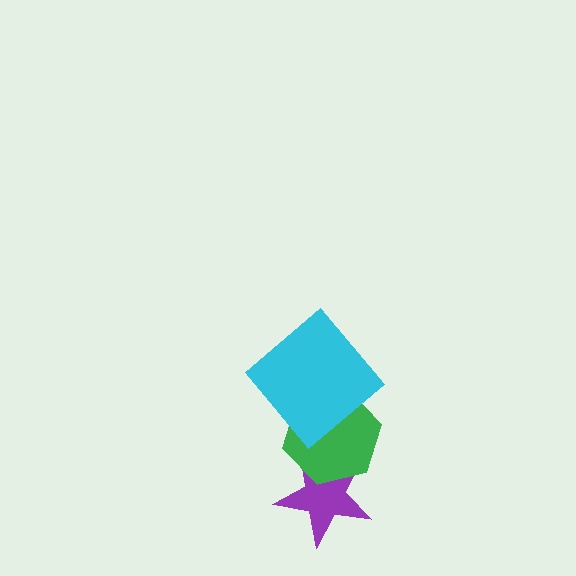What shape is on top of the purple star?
The green hexagon is on top of the purple star.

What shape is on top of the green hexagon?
The cyan diamond is on top of the green hexagon.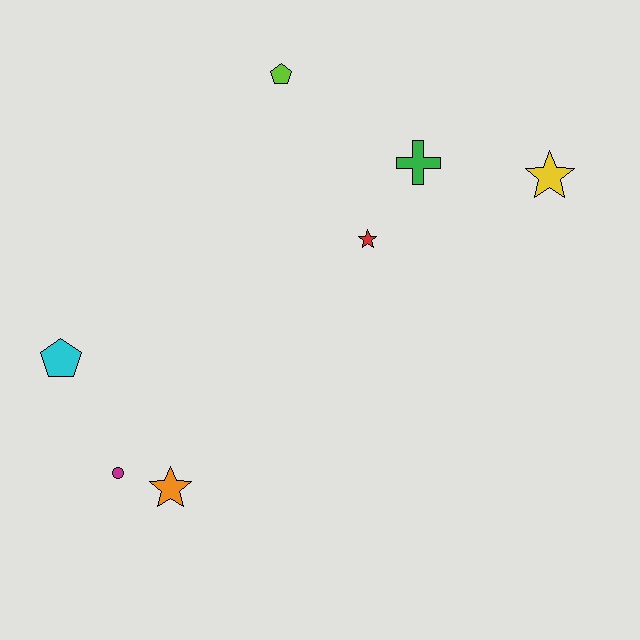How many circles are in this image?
There is 1 circle.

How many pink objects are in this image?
There are no pink objects.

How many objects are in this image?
There are 7 objects.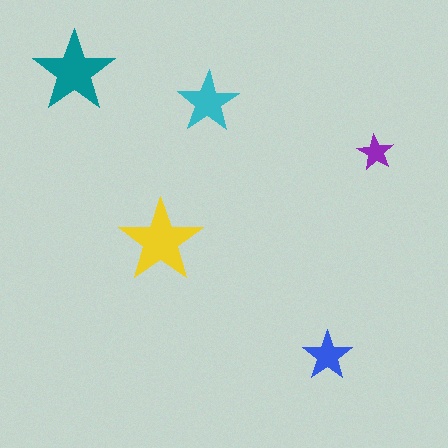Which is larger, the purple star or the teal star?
The teal one.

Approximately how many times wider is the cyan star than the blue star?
About 1.5 times wider.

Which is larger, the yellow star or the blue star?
The yellow one.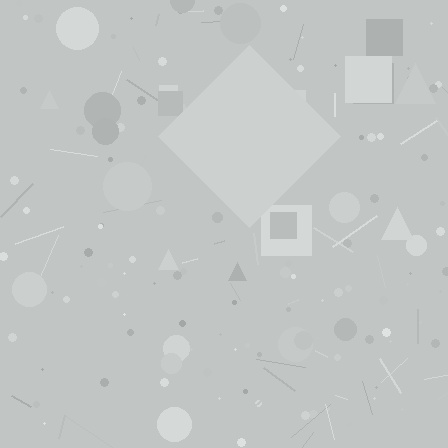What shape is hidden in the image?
A diamond is hidden in the image.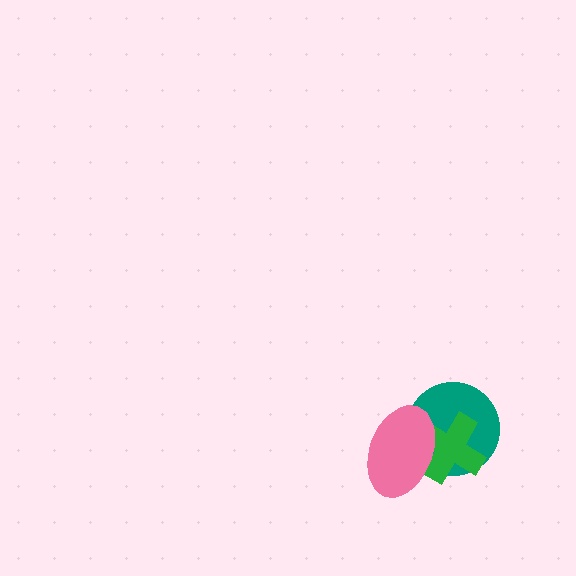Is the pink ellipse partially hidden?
No, no other shape covers it.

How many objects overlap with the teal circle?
2 objects overlap with the teal circle.